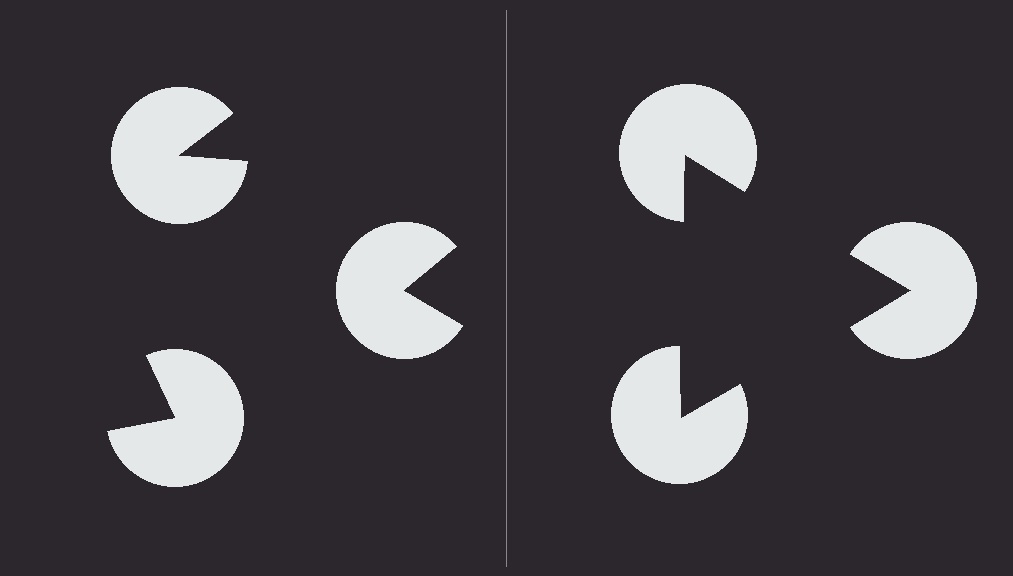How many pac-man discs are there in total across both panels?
6 — 3 on each side.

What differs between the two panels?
The pac-man discs are positioned identically on both sides; only the wedge orientations differ. On the right they align to a triangle; on the left they are misaligned.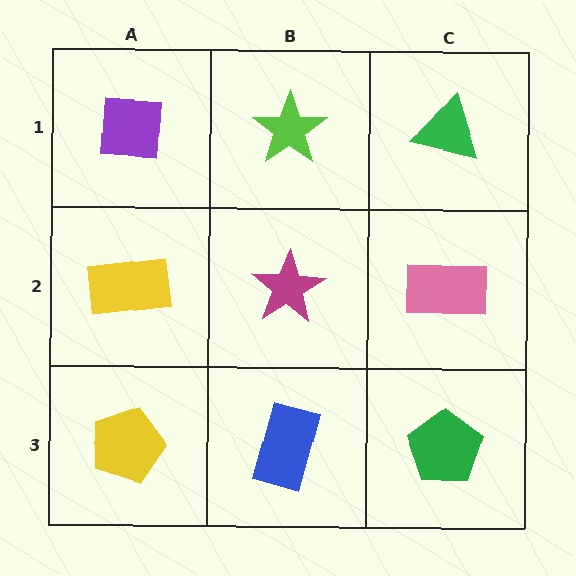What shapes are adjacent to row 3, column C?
A pink rectangle (row 2, column C), a blue rectangle (row 3, column B).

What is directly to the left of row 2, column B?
A yellow rectangle.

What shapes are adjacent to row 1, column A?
A yellow rectangle (row 2, column A), a lime star (row 1, column B).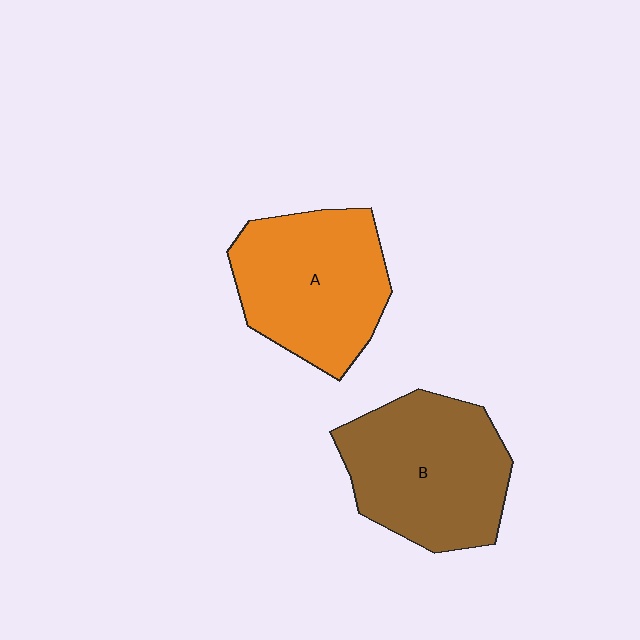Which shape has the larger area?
Shape B (brown).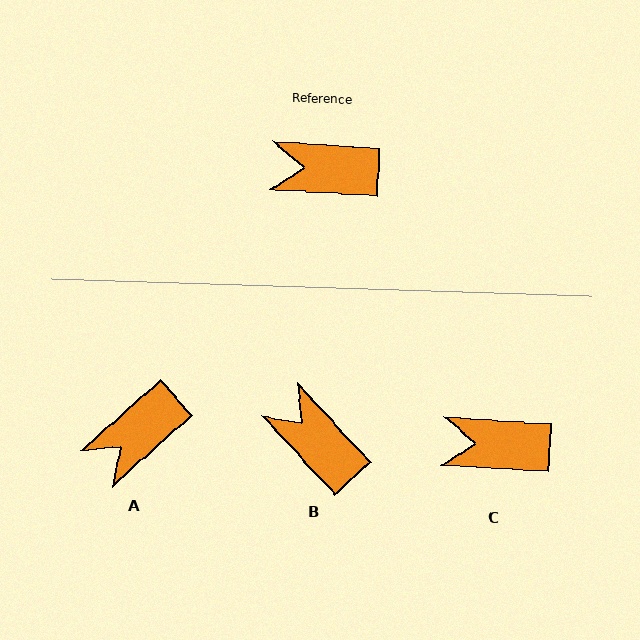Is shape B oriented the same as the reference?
No, it is off by about 44 degrees.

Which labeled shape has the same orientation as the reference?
C.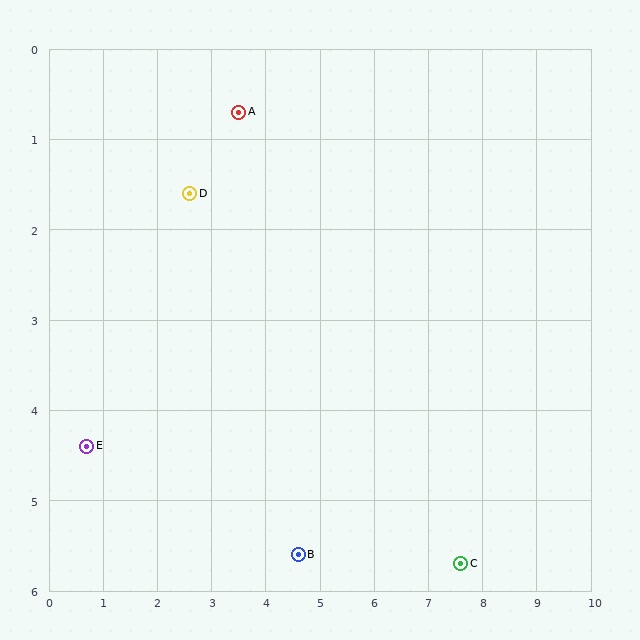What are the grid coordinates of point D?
Point D is at approximately (2.6, 1.6).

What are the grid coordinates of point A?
Point A is at approximately (3.5, 0.7).